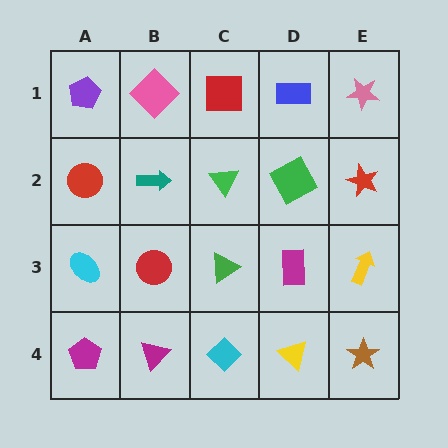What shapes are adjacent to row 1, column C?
A green triangle (row 2, column C), a pink diamond (row 1, column B), a blue rectangle (row 1, column D).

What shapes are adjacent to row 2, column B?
A pink diamond (row 1, column B), a red circle (row 3, column B), a red circle (row 2, column A), a green triangle (row 2, column C).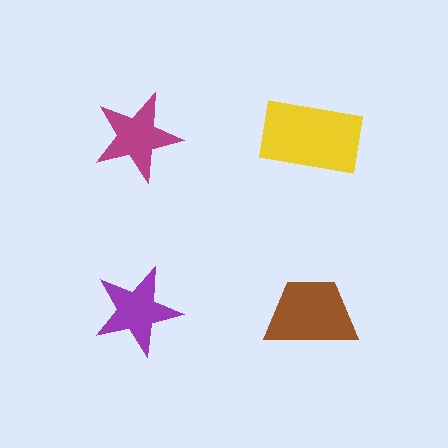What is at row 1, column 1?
A magenta star.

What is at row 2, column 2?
A brown trapezoid.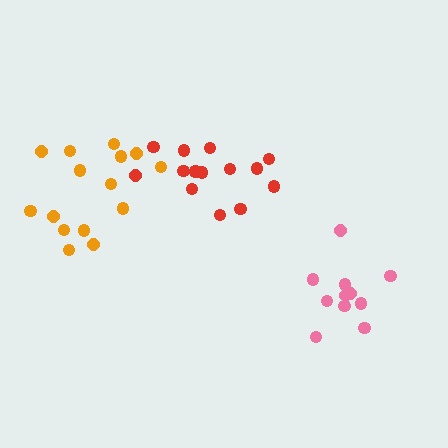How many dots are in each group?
Group 1: 11 dots, Group 2: 15 dots, Group 3: 15 dots (41 total).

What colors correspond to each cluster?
The clusters are colored: pink, orange, red.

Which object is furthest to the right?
The pink cluster is rightmost.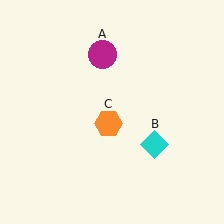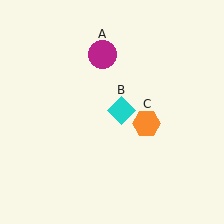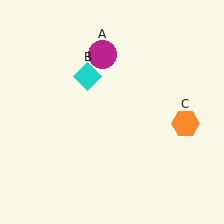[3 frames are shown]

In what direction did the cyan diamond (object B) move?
The cyan diamond (object B) moved up and to the left.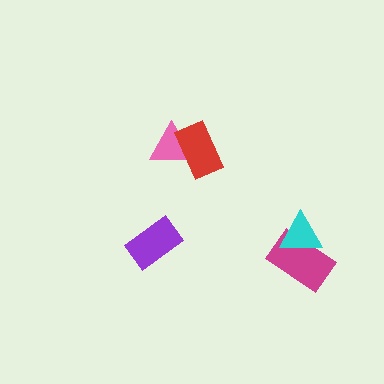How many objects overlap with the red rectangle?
1 object overlaps with the red rectangle.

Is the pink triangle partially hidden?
Yes, it is partially covered by another shape.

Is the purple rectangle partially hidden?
No, no other shape covers it.